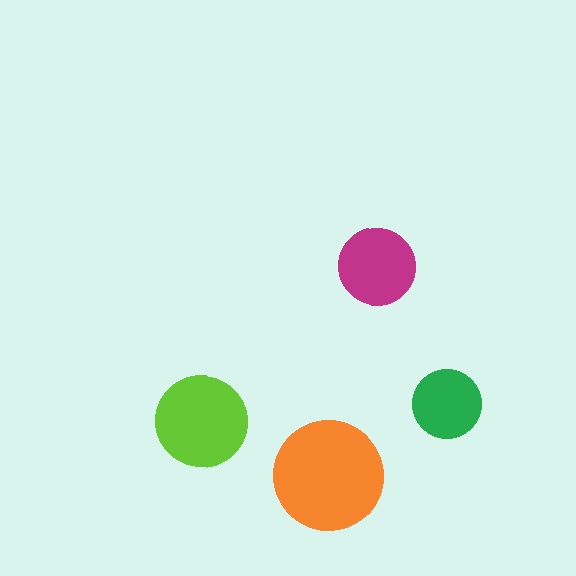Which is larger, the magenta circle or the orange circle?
The orange one.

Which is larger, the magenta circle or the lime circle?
The lime one.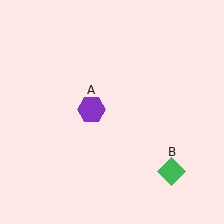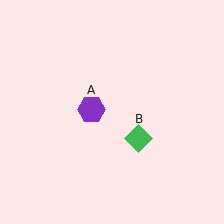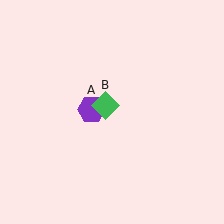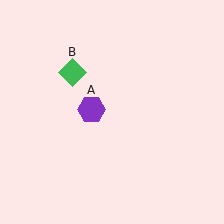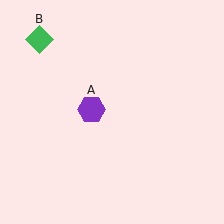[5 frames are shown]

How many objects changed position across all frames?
1 object changed position: green diamond (object B).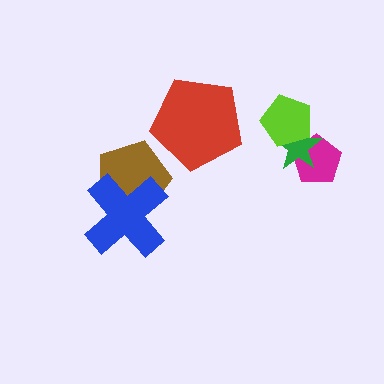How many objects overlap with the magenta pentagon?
1 object overlaps with the magenta pentagon.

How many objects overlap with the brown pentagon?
1 object overlaps with the brown pentagon.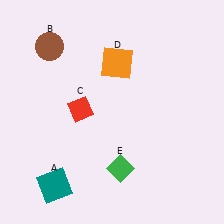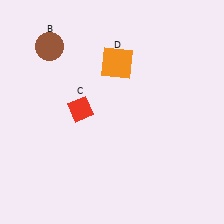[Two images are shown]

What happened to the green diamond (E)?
The green diamond (E) was removed in Image 2. It was in the bottom-right area of Image 1.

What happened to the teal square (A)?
The teal square (A) was removed in Image 2. It was in the bottom-left area of Image 1.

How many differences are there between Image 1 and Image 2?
There are 2 differences between the two images.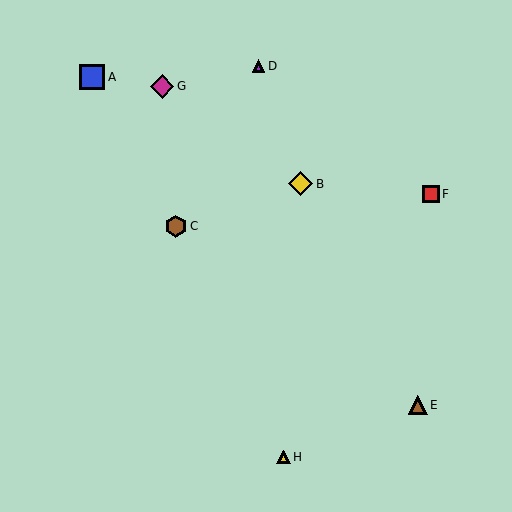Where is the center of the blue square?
The center of the blue square is at (92, 77).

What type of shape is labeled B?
Shape B is a yellow diamond.